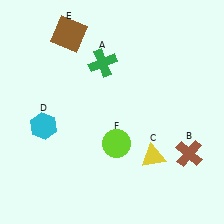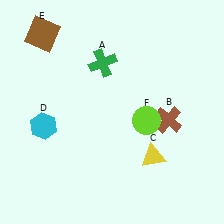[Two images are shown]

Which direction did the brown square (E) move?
The brown square (E) moved left.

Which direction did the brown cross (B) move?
The brown cross (B) moved up.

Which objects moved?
The objects that moved are: the brown cross (B), the brown square (E), the lime circle (F).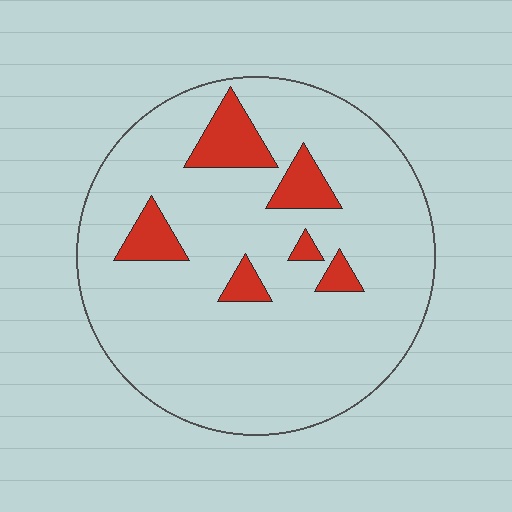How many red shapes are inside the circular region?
6.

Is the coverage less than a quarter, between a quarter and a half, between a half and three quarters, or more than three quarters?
Less than a quarter.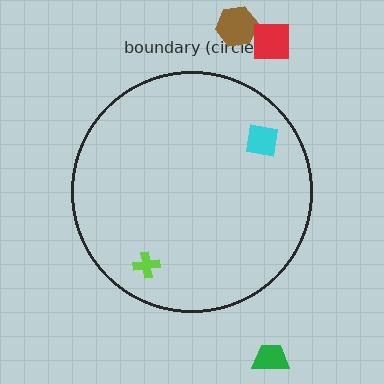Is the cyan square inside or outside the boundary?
Inside.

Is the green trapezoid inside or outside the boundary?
Outside.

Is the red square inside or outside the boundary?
Outside.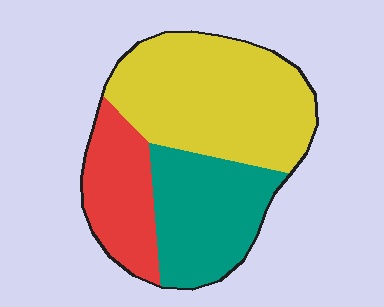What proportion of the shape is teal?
Teal covers around 30% of the shape.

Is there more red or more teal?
Teal.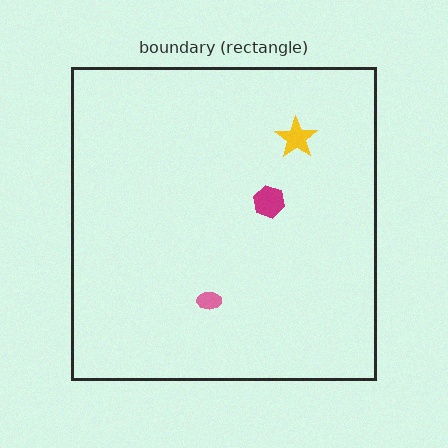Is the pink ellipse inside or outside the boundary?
Inside.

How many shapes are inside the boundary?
3 inside, 0 outside.